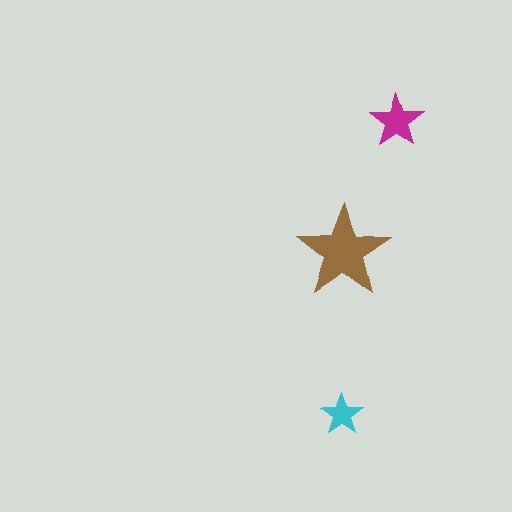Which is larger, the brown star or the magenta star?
The brown one.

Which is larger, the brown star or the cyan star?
The brown one.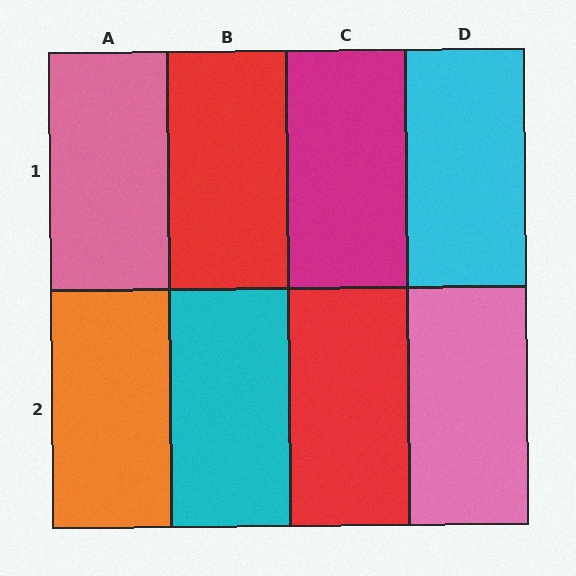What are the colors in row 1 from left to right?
Pink, red, magenta, cyan.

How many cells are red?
2 cells are red.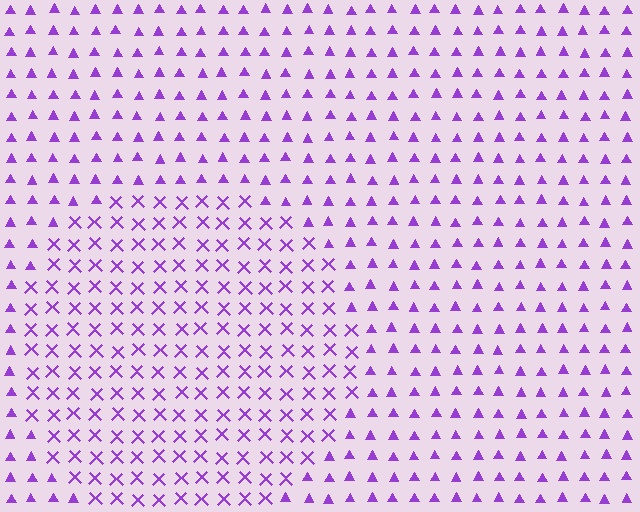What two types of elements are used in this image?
The image uses X marks inside the circle region and triangles outside it.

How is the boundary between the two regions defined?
The boundary is defined by a change in element shape: X marks inside vs. triangles outside. All elements share the same color and spacing.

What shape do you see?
I see a circle.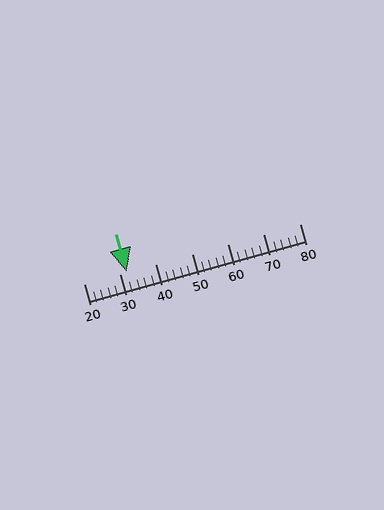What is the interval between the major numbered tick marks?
The major tick marks are spaced 10 units apart.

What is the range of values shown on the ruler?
The ruler shows values from 20 to 80.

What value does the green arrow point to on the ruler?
The green arrow points to approximately 32.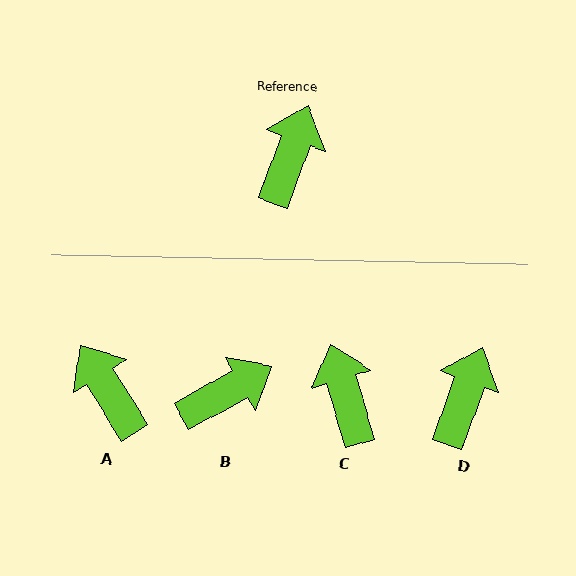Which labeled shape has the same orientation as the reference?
D.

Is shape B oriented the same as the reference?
No, it is off by about 41 degrees.